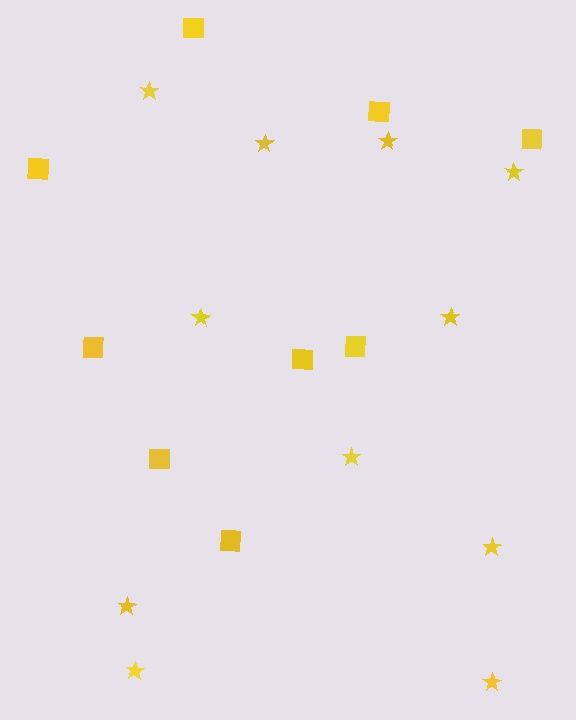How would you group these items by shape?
There are 2 groups: one group of squares (9) and one group of stars (11).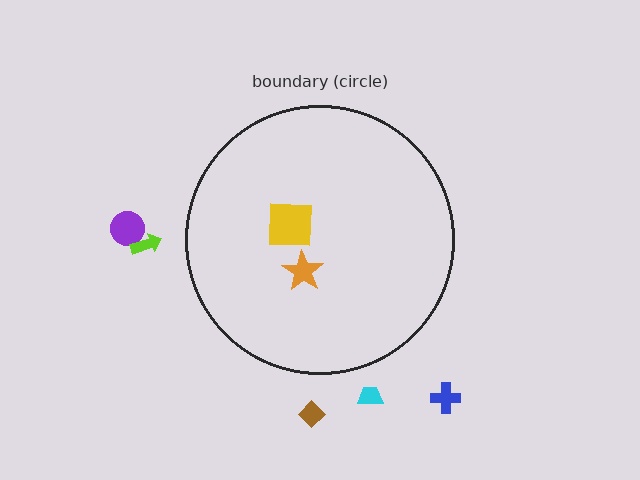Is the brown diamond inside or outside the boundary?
Outside.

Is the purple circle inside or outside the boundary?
Outside.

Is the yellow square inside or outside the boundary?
Inside.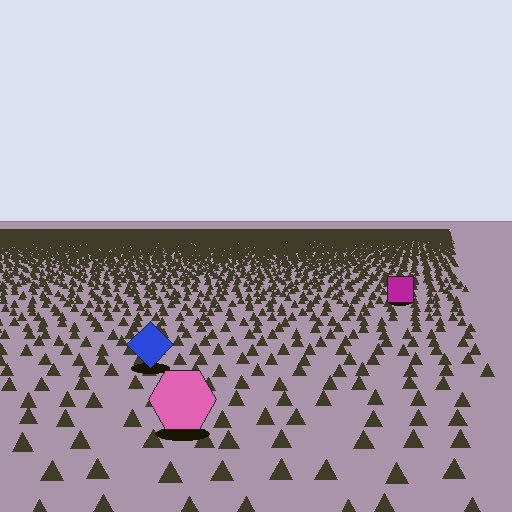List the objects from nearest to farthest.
From nearest to farthest: the pink hexagon, the blue diamond, the magenta square.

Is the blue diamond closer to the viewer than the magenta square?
Yes. The blue diamond is closer — you can tell from the texture gradient: the ground texture is coarser near it.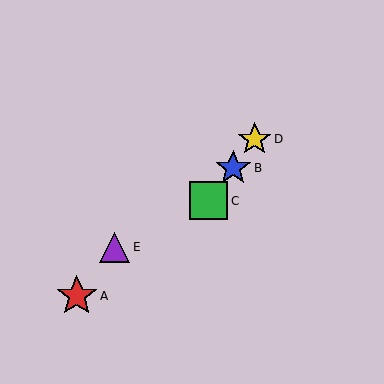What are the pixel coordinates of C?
Object C is at (209, 201).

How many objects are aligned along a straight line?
3 objects (B, C, D) are aligned along a straight line.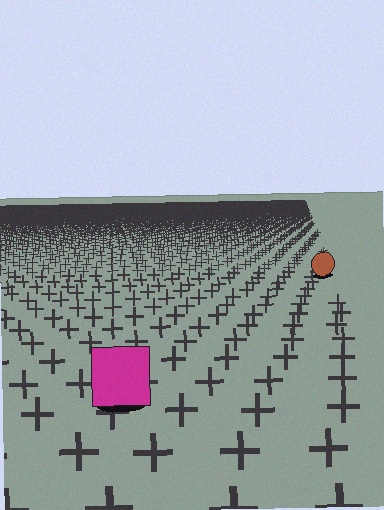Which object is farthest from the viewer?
The brown circle is farthest from the viewer. It appears smaller and the ground texture around it is denser.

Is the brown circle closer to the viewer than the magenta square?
No. The magenta square is closer — you can tell from the texture gradient: the ground texture is coarser near it.